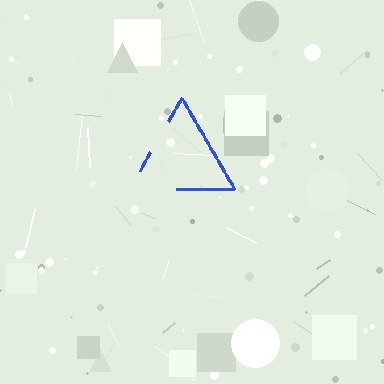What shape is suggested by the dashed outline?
The dashed outline suggests a triangle.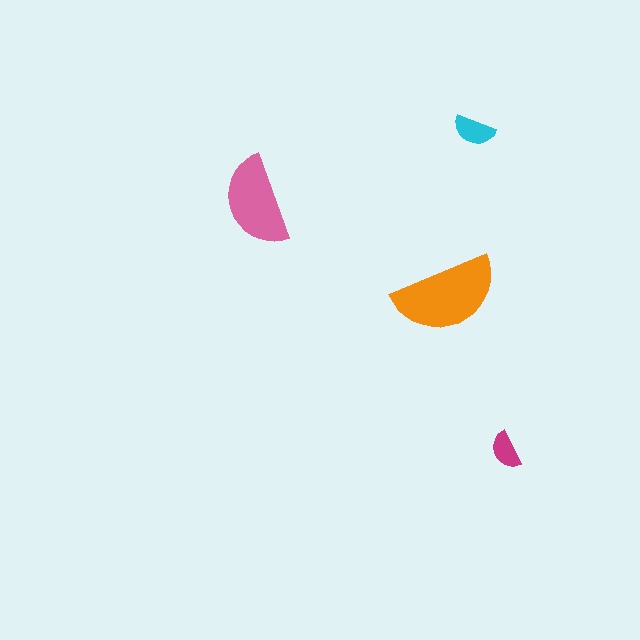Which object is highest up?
The cyan semicircle is topmost.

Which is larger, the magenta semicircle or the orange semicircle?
The orange one.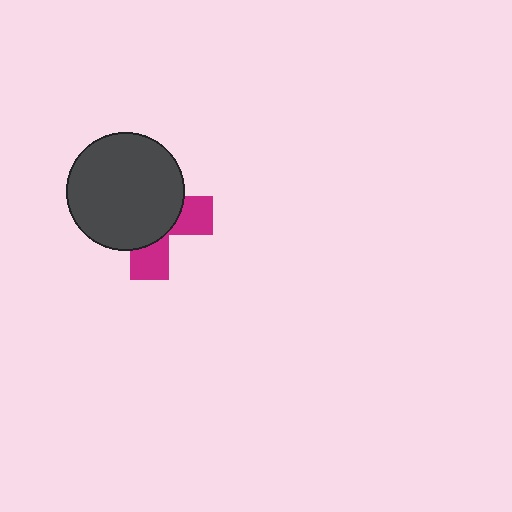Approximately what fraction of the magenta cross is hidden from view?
Roughly 67% of the magenta cross is hidden behind the dark gray circle.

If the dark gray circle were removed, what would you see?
You would see the complete magenta cross.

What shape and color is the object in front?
The object in front is a dark gray circle.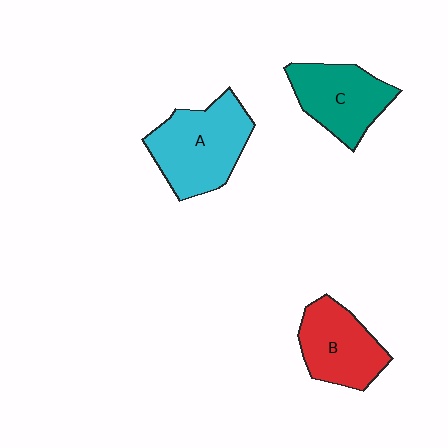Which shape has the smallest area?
Shape B (red).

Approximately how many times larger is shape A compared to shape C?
Approximately 1.2 times.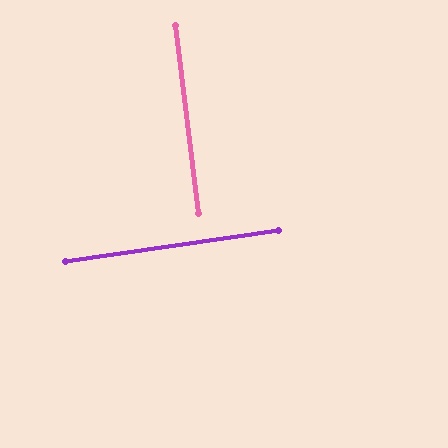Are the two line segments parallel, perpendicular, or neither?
Perpendicular — they meet at approximately 89°.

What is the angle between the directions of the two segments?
Approximately 89 degrees.